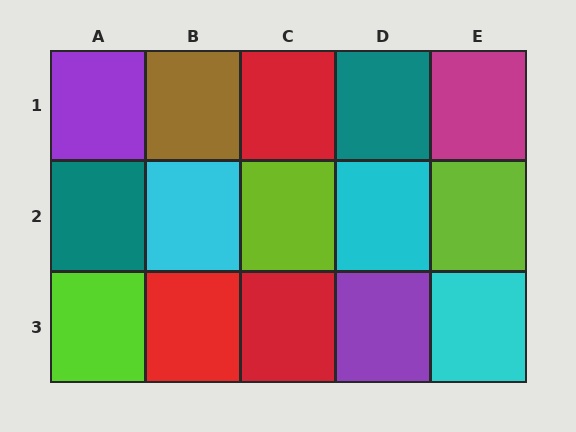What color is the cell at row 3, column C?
Red.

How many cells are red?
3 cells are red.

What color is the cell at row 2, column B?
Cyan.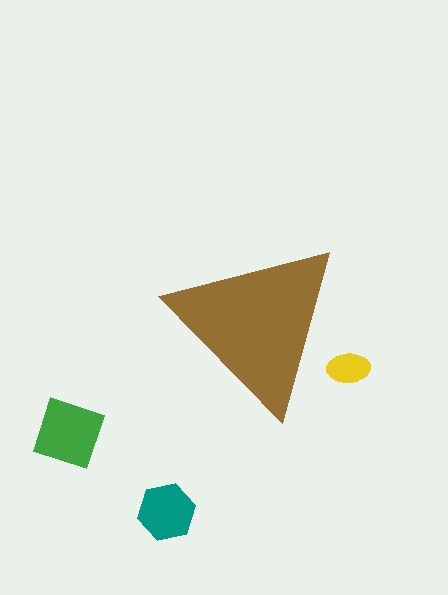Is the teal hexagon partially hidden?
No, the teal hexagon is fully visible.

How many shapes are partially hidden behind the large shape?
1 shape is partially hidden.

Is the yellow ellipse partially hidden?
Yes, the yellow ellipse is partially hidden behind the brown triangle.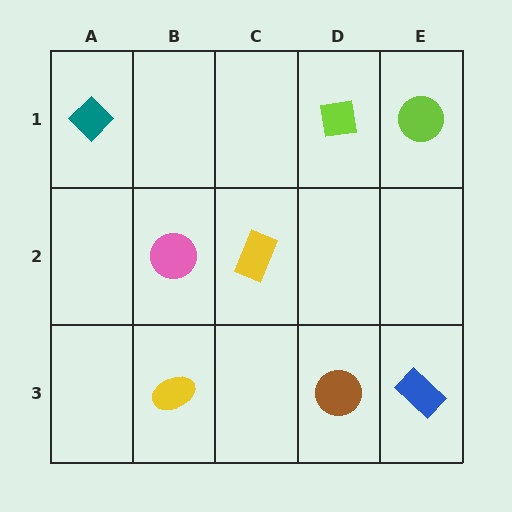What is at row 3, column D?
A brown circle.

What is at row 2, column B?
A pink circle.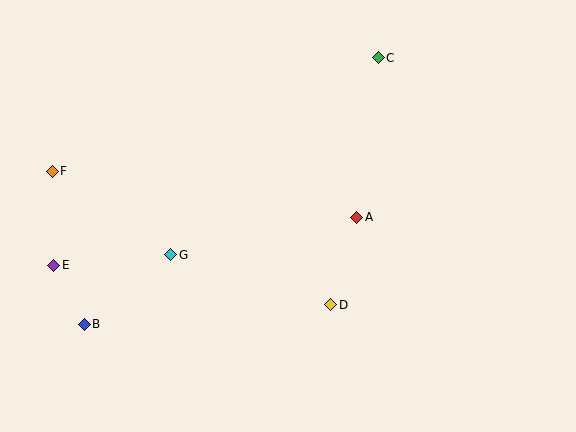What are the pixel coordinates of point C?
Point C is at (378, 58).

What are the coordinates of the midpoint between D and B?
The midpoint between D and B is at (207, 315).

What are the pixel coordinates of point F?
Point F is at (52, 171).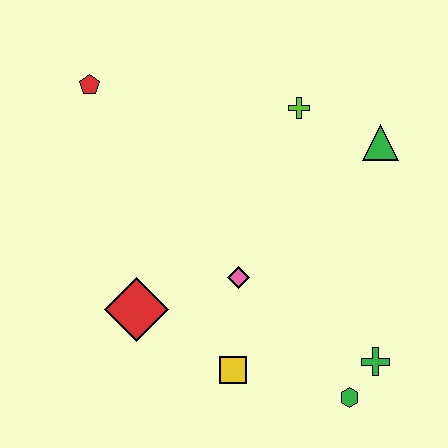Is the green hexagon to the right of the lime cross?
Yes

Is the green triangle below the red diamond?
No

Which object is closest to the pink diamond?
The yellow square is closest to the pink diamond.